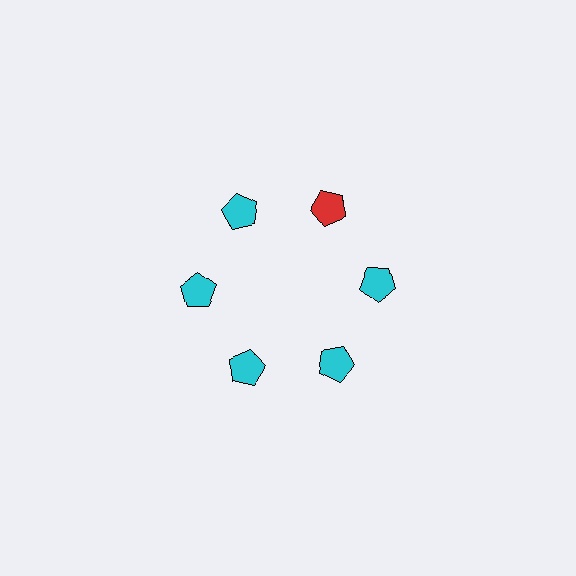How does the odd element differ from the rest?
It has a different color: red instead of cyan.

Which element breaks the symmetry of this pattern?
The red pentagon at roughly the 1 o'clock position breaks the symmetry. All other shapes are cyan pentagons.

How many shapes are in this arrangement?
There are 6 shapes arranged in a ring pattern.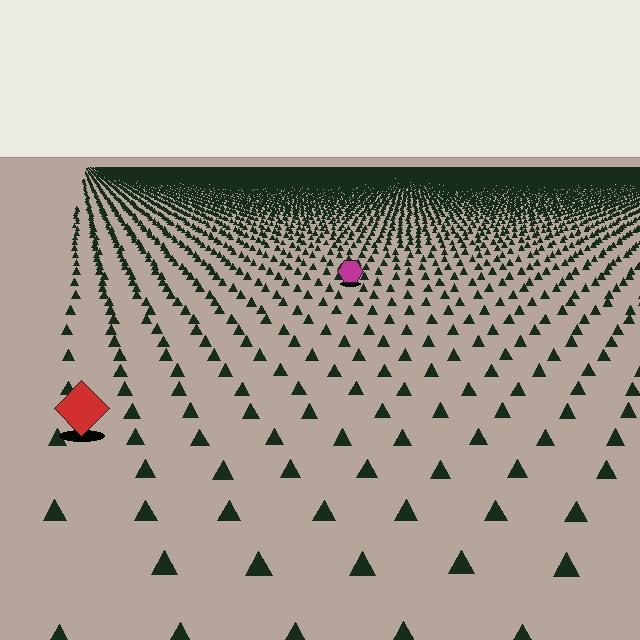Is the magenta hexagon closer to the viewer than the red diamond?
No. The red diamond is closer — you can tell from the texture gradient: the ground texture is coarser near it.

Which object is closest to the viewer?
The red diamond is closest. The texture marks near it are larger and more spread out.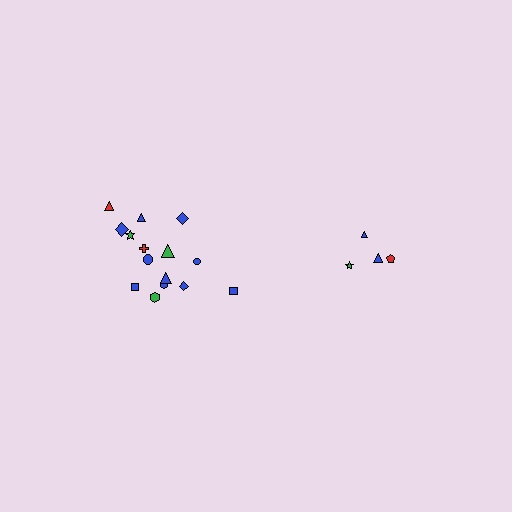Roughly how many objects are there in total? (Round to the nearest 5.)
Roughly 20 objects in total.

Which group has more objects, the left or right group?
The left group.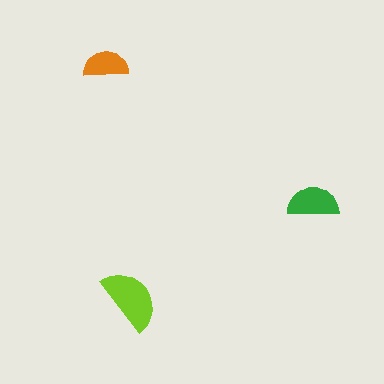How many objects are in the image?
There are 3 objects in the image.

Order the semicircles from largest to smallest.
the lime one, the green one, the orange one.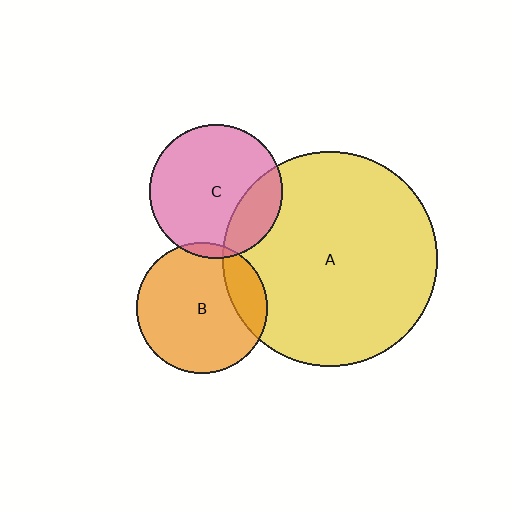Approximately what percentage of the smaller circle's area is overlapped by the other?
Approximately 5%.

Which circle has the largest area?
Circle A (yellow).